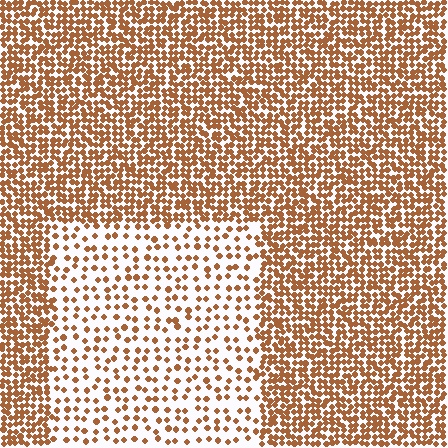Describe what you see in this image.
The image contains small brown elements arranged at two different densities. A rectangle-shaped region is visible where the elements are less densely packed than the surrounding area.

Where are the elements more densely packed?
The elements are more densely packed outside the rectangle boundary.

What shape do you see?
I see a rectangle.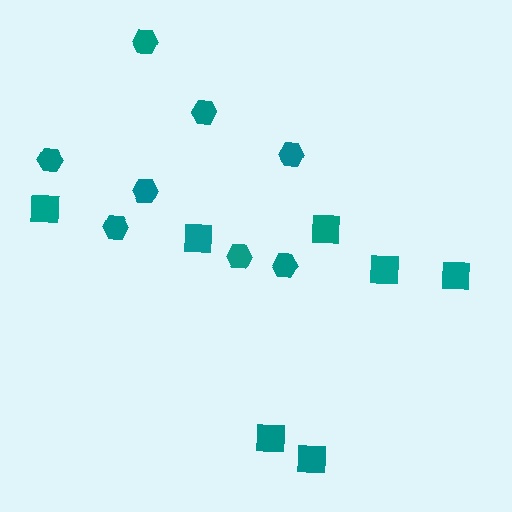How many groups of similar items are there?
There are 2 groups: one group of squares (7) and one group of hexagons (8).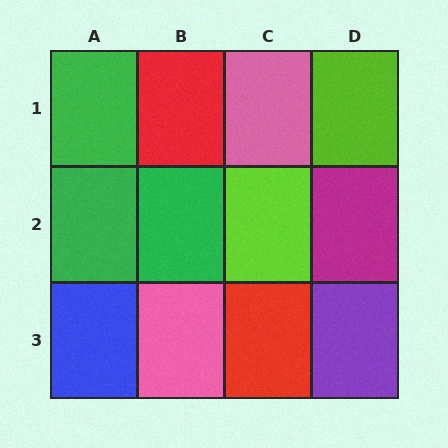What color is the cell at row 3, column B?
Pink.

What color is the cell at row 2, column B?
Green.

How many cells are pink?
2 cells are pink.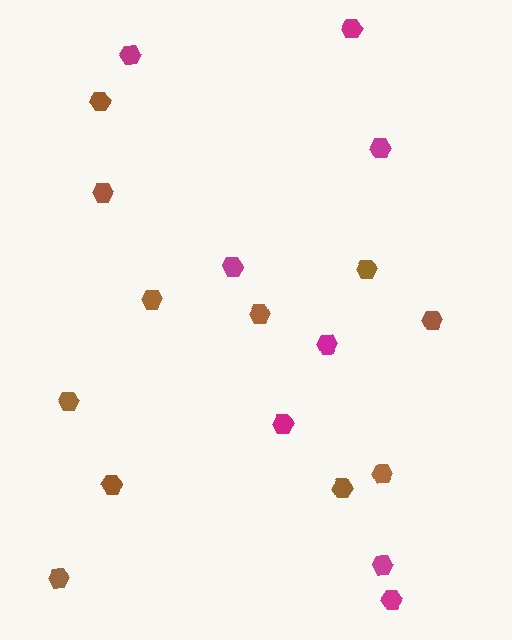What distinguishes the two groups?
There are 2 groups: one group of magenta hexagons (8) and one group of brown hexagons (11).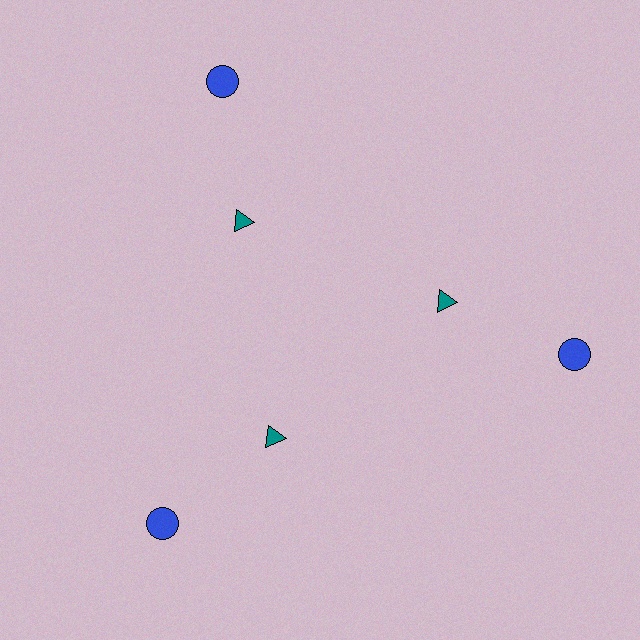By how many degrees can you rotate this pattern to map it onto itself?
The pattern maps onto itself every 120 degrees of rotation.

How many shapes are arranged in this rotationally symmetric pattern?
There are 6 shapes, arranged in 3 groups of 2.